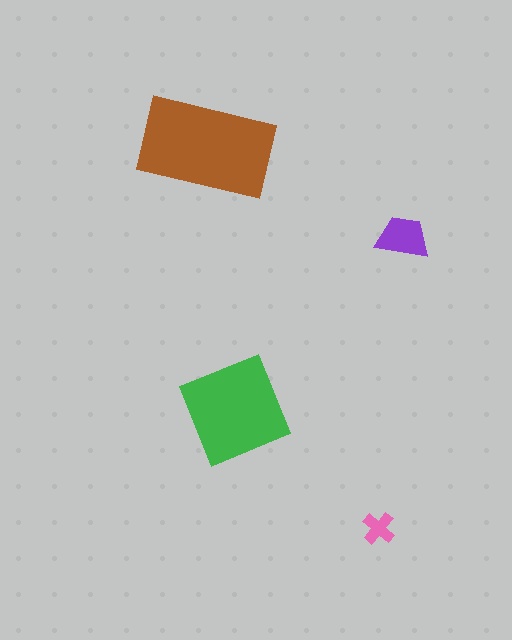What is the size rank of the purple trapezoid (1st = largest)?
3rd.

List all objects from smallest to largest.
The pink cross, the purple trapezoid, the green diamond, the brown rectangle.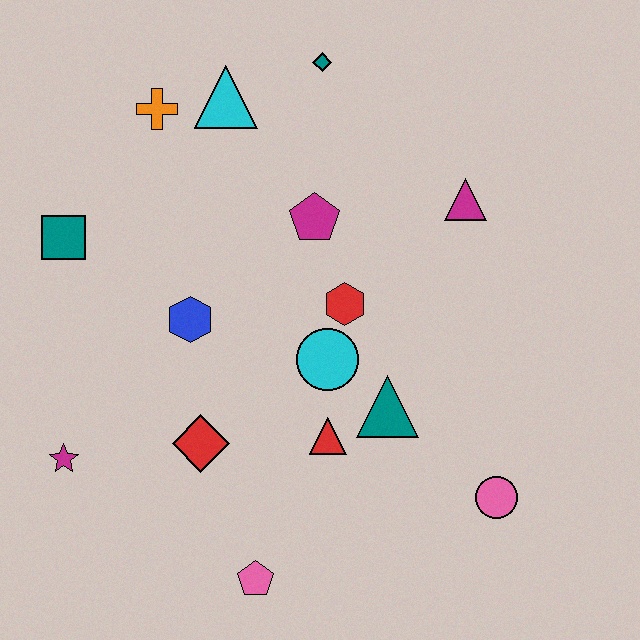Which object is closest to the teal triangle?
The red triangle is closest to the teal triangle.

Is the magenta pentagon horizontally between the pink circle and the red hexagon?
No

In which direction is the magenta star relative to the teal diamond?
The magenta star is below the teal diamond.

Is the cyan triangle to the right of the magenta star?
Yes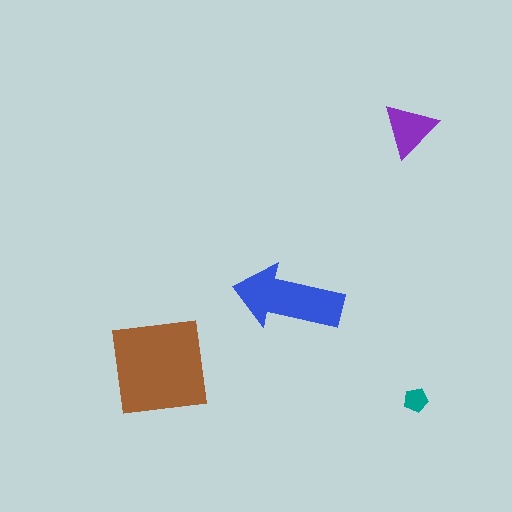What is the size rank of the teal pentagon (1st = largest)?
4th.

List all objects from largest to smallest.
The brown square, the blue arrow, the purple triangle, the teal pentagon.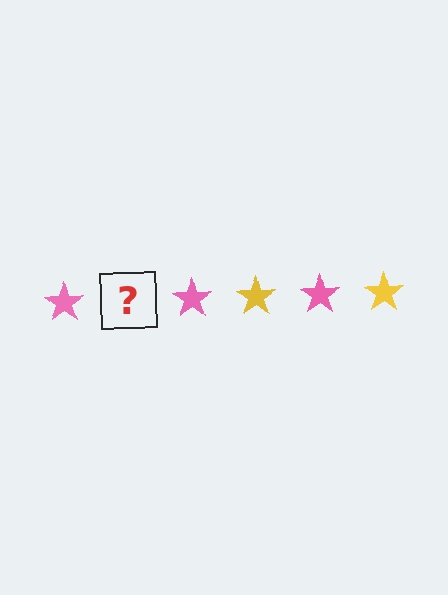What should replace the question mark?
The question mark should be replaced with a yellow star.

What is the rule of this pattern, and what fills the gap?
The rule is that the pattern cycles through pink, yellow stars. The gap should be filled with a yellow star.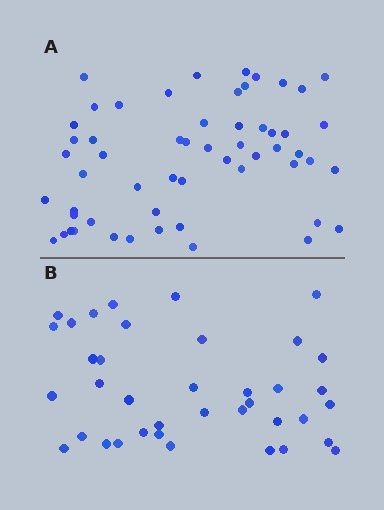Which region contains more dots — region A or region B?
Region A (the top region) has more dots.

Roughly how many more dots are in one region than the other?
Region A has approximately 20 more dots than region B.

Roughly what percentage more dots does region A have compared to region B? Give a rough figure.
About 45% more.